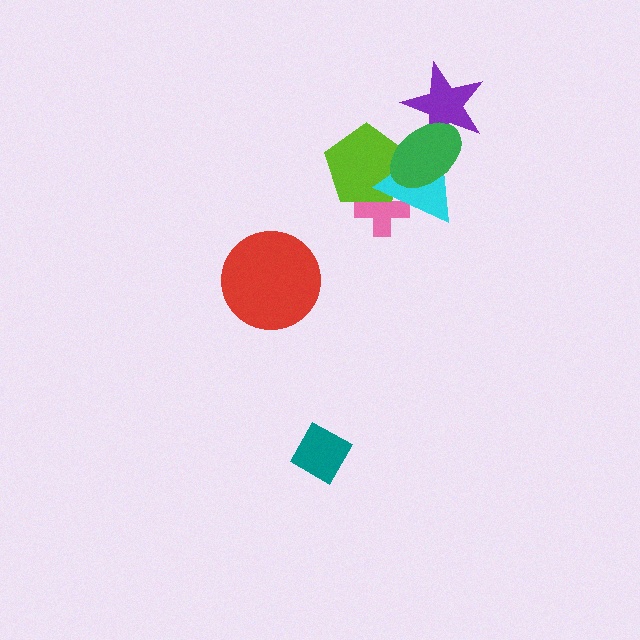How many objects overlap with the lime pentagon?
3 objects overlap with the lime pentagon.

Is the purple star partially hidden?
Yes, it is partially covered by another shape.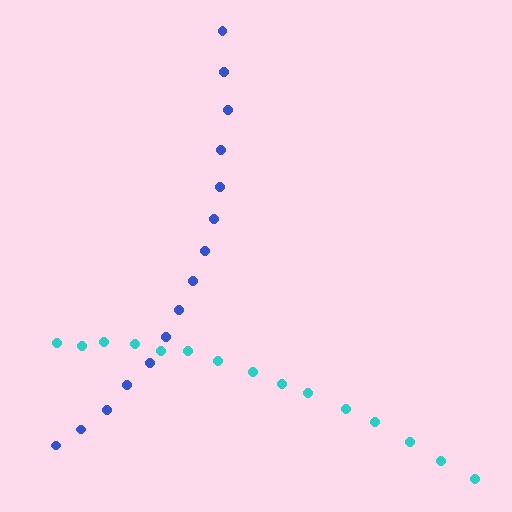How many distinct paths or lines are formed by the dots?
There are 2 distinct paths.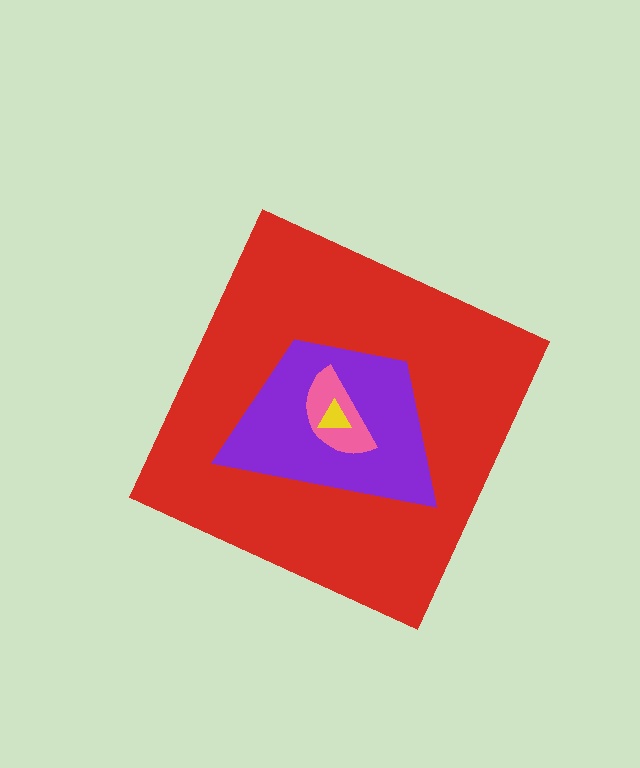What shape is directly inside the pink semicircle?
The yellow triangle.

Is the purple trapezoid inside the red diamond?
Yes.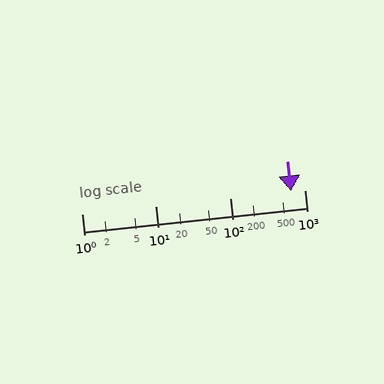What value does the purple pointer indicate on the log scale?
The pointer indicates approximately 660.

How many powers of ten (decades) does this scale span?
The scale spans 3 decades, from 1 to 1000.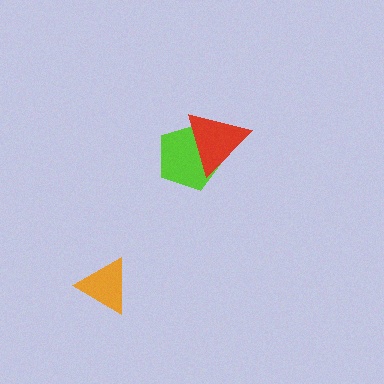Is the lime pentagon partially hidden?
Yes, it is partially covered by another shape.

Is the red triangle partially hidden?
No, no other shape covers it.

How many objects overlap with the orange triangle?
0 objects overlap with the orange triangle.